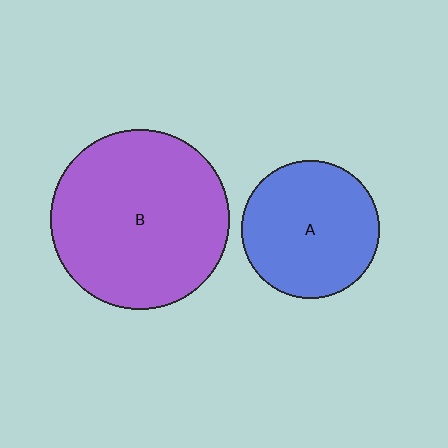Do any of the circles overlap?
No, none of the circles overlap.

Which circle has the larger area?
Circle B (purple).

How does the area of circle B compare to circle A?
Approximately 1.7 times.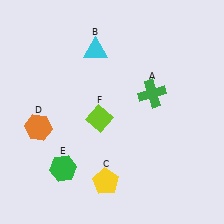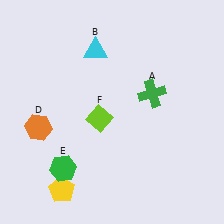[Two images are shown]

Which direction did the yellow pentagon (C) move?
The yellow pentagon (C) moved left.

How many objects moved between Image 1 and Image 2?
1 object moved between the two images.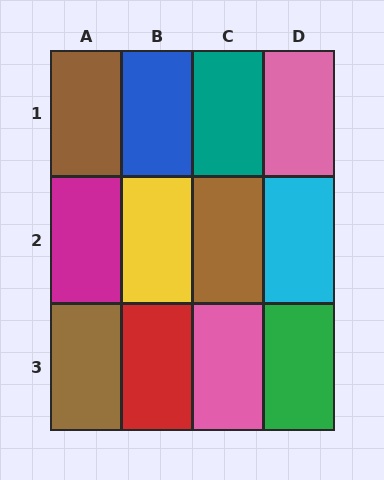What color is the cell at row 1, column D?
Pink.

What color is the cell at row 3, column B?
Red.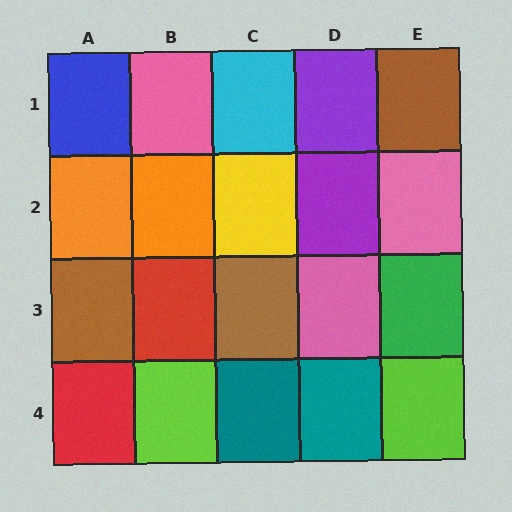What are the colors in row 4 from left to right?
Red, lime, teal, teal, lime.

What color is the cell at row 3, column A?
Brown.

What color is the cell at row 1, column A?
Blue.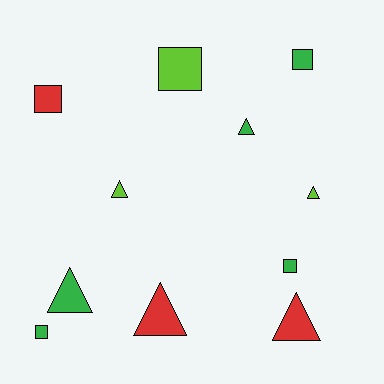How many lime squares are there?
There is 1 lime square.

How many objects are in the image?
There are 11 objects.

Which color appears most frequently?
Green, with 5 objects.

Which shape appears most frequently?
Triangle, with 6 objects.